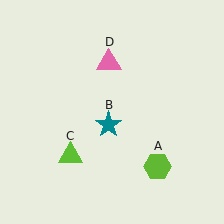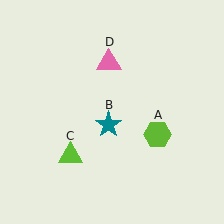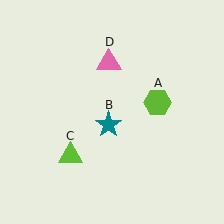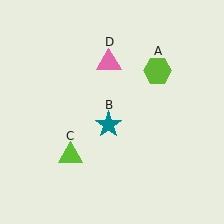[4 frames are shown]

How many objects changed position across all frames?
1 object changed position: lime hexagon (object A).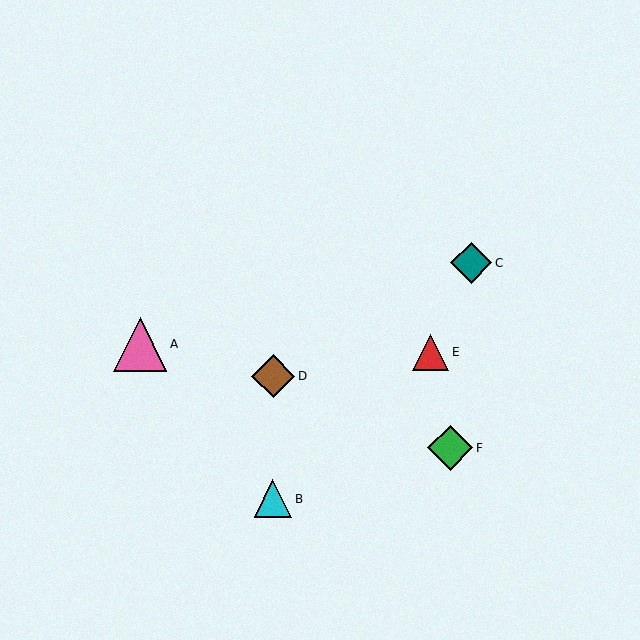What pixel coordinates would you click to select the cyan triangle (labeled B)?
Click at (273, 499) to select the cyan triangle B.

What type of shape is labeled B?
Shape B is a cyan triangle.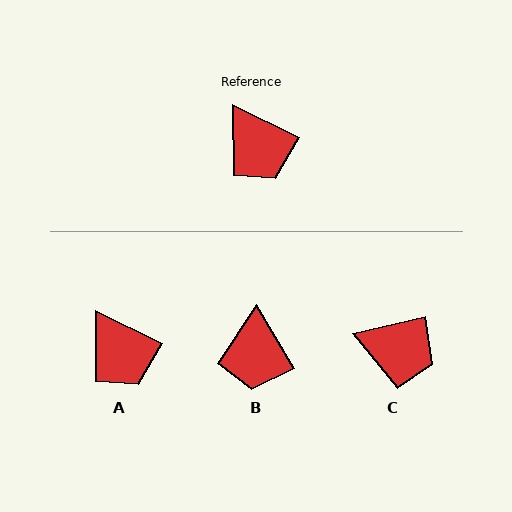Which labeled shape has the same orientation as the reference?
A.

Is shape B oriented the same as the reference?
No, it is off by about 34 degrees.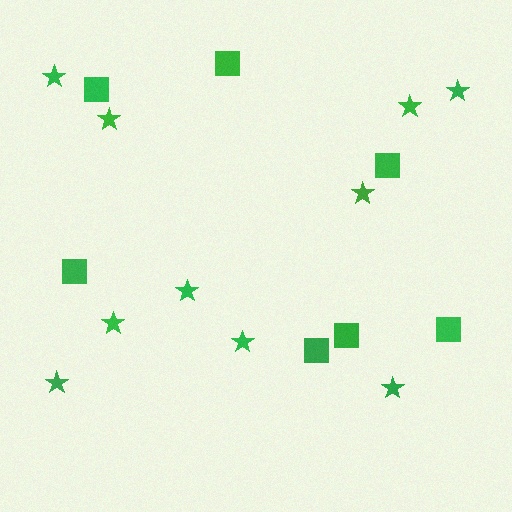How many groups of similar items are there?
There are 2 groups: one group of squares (7) and one group of stars (10).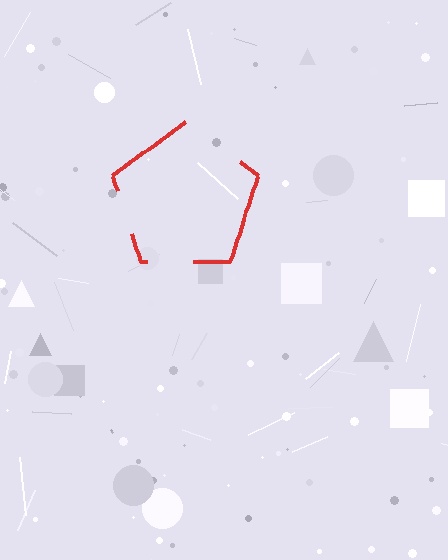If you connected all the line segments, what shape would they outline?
They would outline a pentagon.